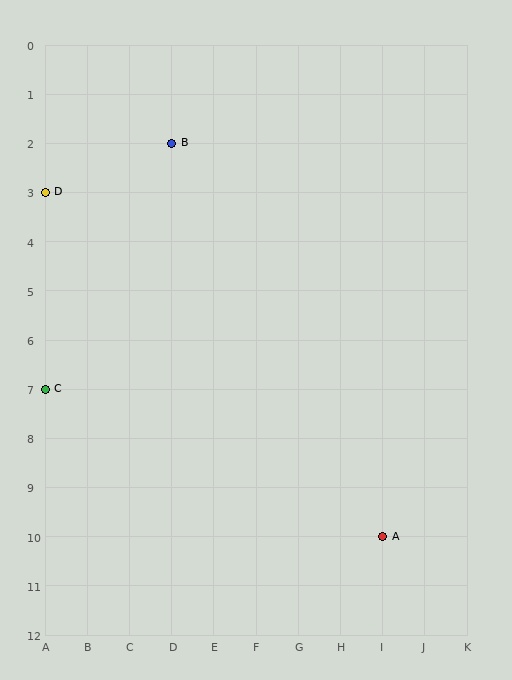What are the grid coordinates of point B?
Point B is at grid coordinates (D, 2).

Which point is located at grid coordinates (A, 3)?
Point D is at (A, 3).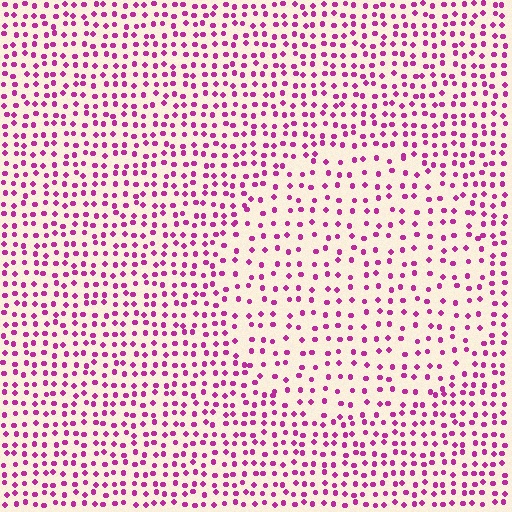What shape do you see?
I see a circle.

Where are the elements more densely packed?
The elements are more densely packed outside the circle boundary.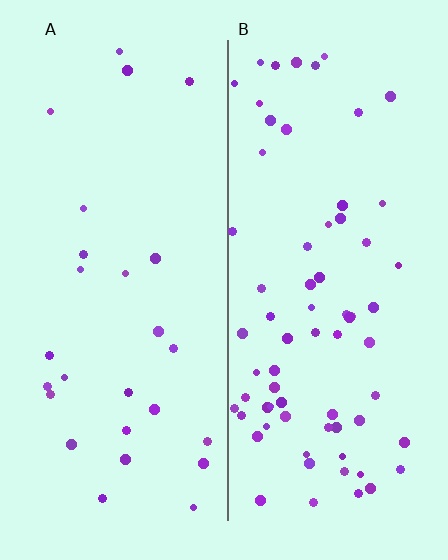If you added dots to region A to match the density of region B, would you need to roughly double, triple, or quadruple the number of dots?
Approximately triple.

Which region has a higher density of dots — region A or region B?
B (the right).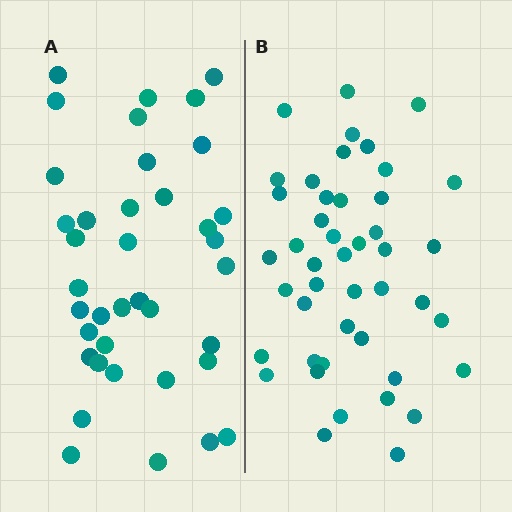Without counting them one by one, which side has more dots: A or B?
Region B (the right region) has more dots.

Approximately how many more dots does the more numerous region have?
Region B has roughly 8 or so more dots than region A.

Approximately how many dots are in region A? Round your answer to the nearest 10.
About 40 dots. (The exact count is 38, which rounds to 40.)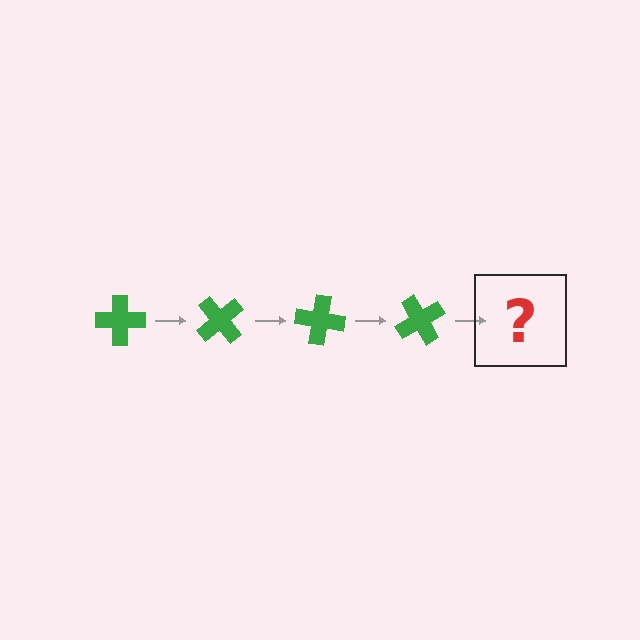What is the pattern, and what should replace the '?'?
The pattern is that the cross rotates 50 degrees each step. The '?' should be a green cross rotated 200 degrees.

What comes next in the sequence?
The next element should be a green cross rotated 200 degrees.